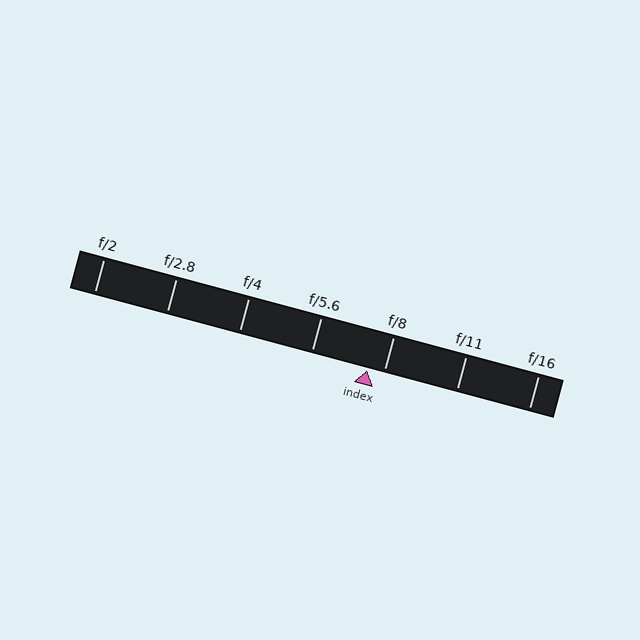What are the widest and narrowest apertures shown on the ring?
The widest aperture shown is f/2 and the narrowest is f/16.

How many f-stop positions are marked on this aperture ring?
There are 7 f-stop positions marked.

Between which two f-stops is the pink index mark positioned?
The index mark is between f/5.6 and f/8.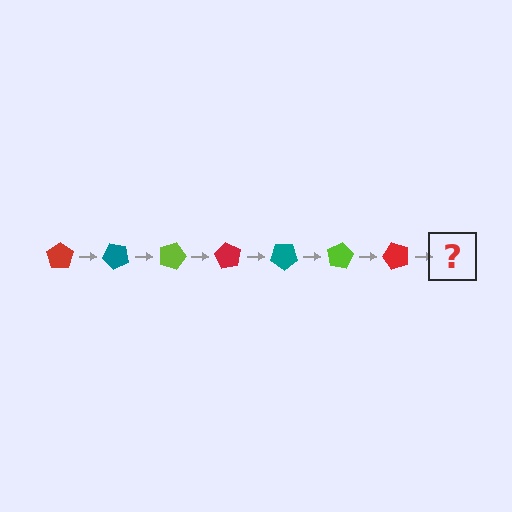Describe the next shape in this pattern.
It should be a teal pentagon, rotated 315 degrees from the start.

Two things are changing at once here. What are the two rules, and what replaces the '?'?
The two rules are that it rotates 45 degrees each step and the color cycles through red, teal, and lime. The '?' should be a teal pentagon, rotated 315 degrees from the start.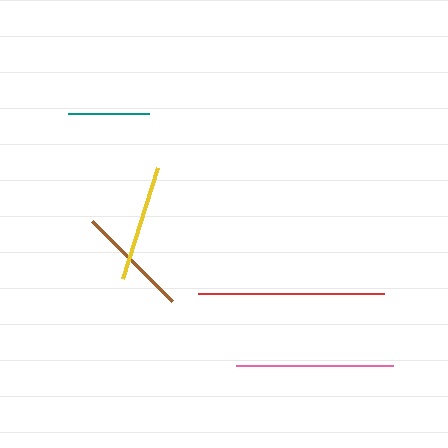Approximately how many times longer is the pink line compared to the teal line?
The pink line is approximately 1.9 times the length of the teal line.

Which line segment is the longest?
The red line is the longest at approximately 186 pixels.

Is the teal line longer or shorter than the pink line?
The pink line is longer than the teal line.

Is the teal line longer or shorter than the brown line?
The brown line is longer than the teal line.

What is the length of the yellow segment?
The yellow segment is approximately 116 pixels long.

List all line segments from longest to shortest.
From longest to shortest: red, pink, yellow, brown, teal.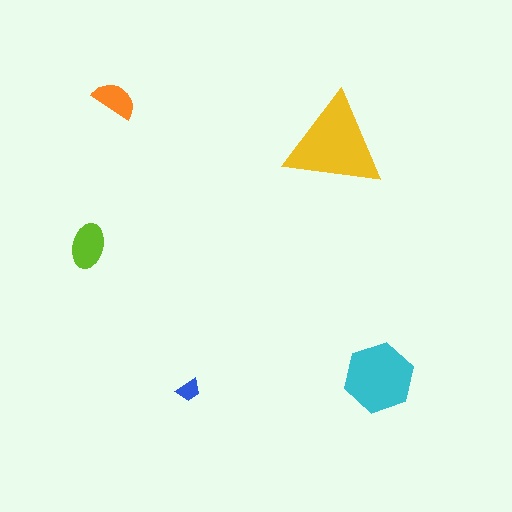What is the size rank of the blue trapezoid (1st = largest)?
5th.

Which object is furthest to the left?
The lime ellipse is leftmost.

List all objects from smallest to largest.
The blue trapezoid, the orange semicircle, the lime ellipse, the cyan hexagon, the yellow triangle.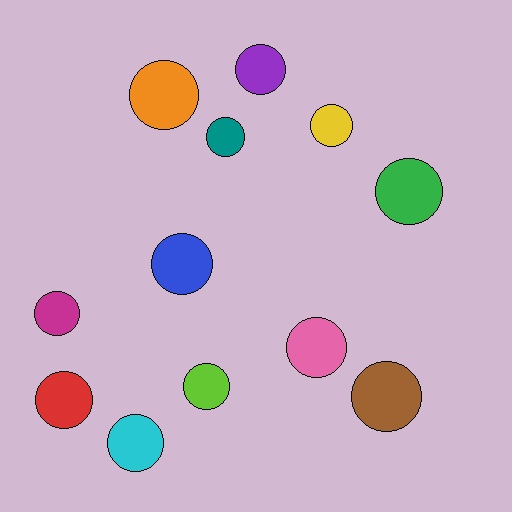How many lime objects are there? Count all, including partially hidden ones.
There is 1 lime object.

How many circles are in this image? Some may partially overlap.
There are 12 circles.